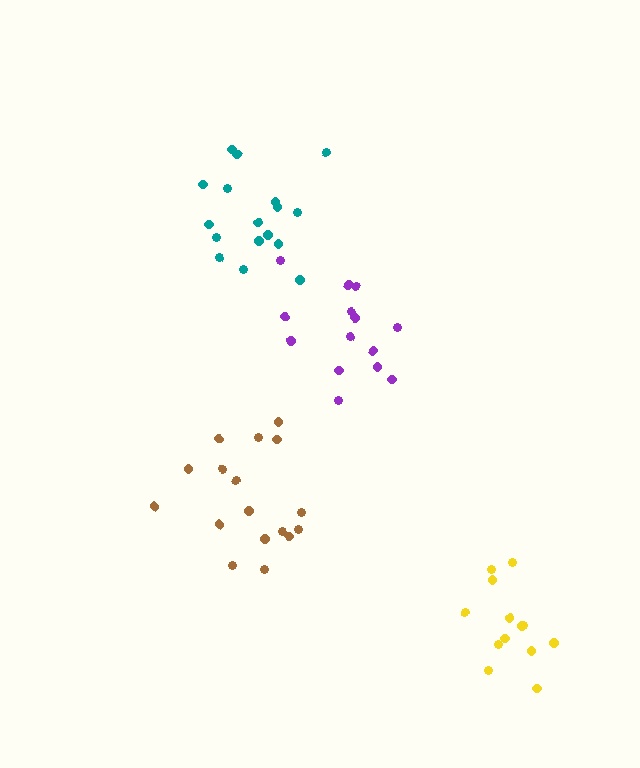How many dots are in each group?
Group 1: 13 dots, Group 2: 17 dots, Group 3: 14 dots, Group 4: 17 dots (61 total).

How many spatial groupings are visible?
There are 4 spatial groupings.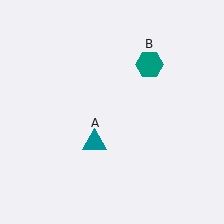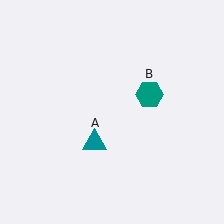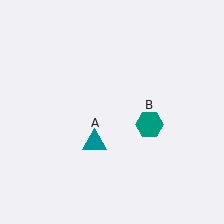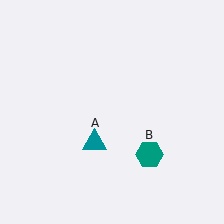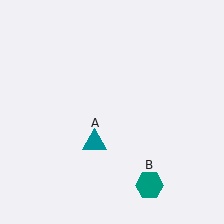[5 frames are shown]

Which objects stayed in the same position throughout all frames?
Teal triangle (object A) remained stationary.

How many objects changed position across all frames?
1 object changed position: teal hexagon (object B).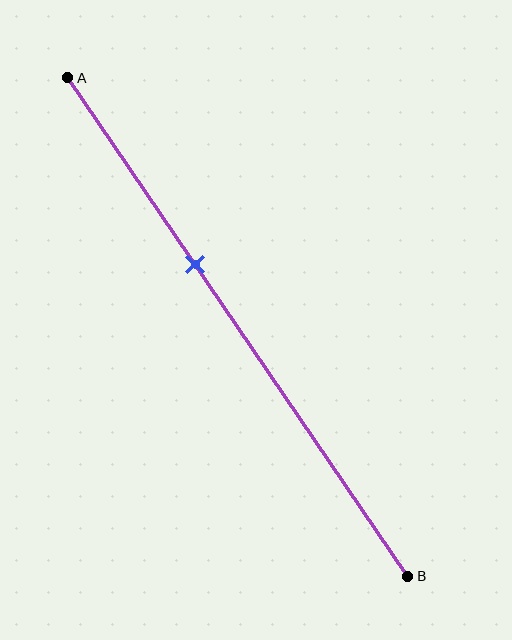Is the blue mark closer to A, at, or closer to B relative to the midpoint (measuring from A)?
The blue mark is closer to point A than the midpoint of segment AB.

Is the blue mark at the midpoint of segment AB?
No, the mark is at about 35% from A, not at the 50% midpoint.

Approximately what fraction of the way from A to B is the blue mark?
The blue mark is approximately 35% of the way from A to B.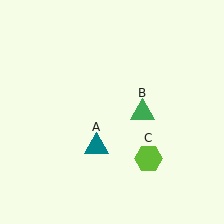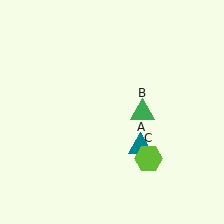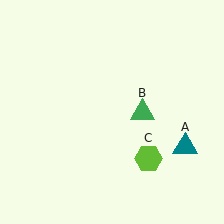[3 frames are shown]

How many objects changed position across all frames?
1 object changed position: teal triangle (object A).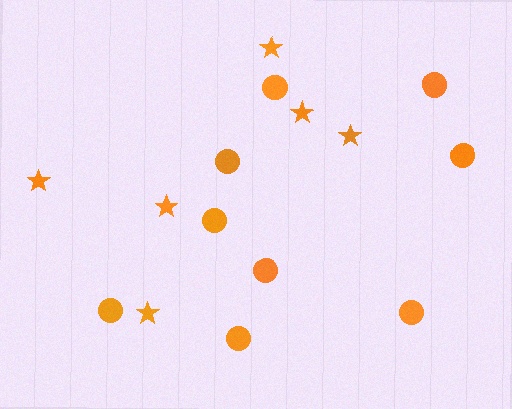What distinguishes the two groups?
There are 2 groups: one group of stars (6) and one group of circles (9).